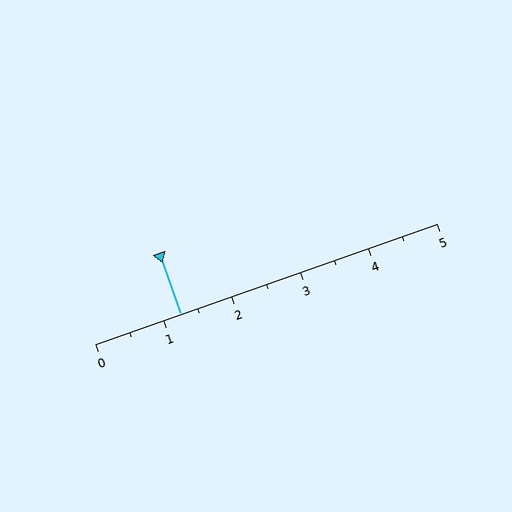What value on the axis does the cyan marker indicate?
The marker indicates approximately 1.2.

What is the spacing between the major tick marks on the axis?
The major ticks are spaced 1 apart.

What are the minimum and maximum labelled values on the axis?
The axis runs from 0 to 5.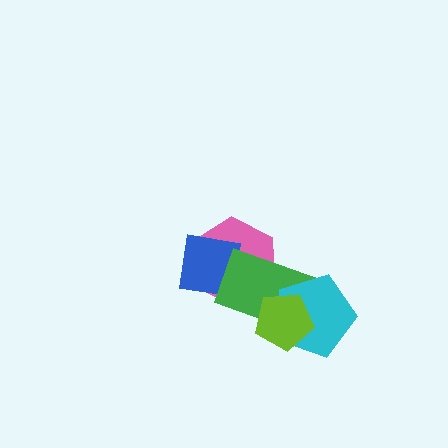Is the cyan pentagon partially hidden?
Yes, it is partially covered by another shape.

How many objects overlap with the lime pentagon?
2 objects overlap with the lime pentagon.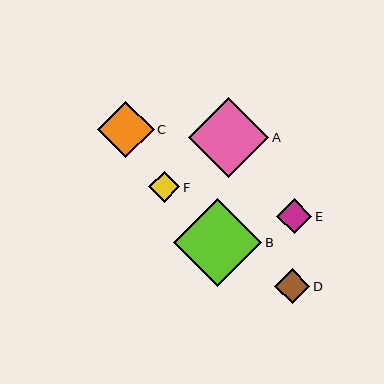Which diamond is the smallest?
Diamond F is the smallest with a size of approximately 31 pixels.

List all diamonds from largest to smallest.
From largest to smallest: B, A, C, E, D, F.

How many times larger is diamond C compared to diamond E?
Diamond C is approximately 1.6 times the size of diamond E.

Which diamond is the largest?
Diamond B is the largest with a size of approximately 88 pixels.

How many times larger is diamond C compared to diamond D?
Diamond C is approximately 1.6 times the size of diamond D.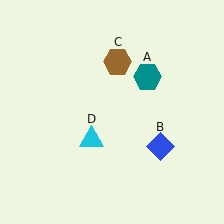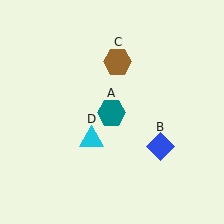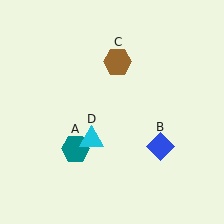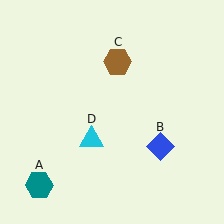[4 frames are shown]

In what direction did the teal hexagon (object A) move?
The teal hexagon (object A) moved down and to the left.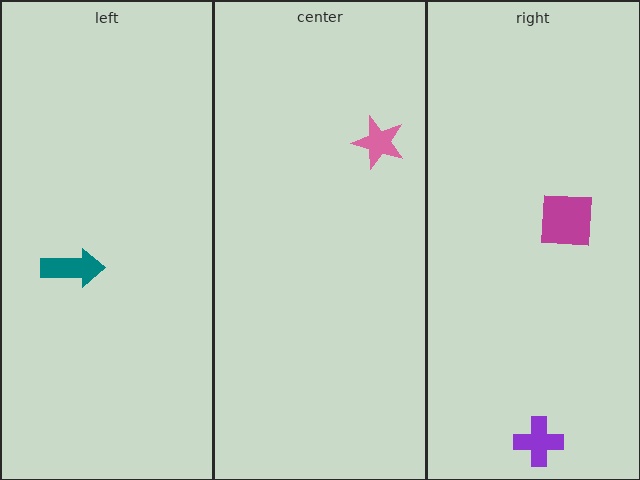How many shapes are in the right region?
2.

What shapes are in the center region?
The pink star.